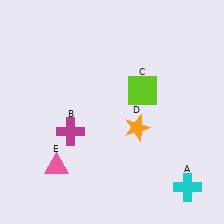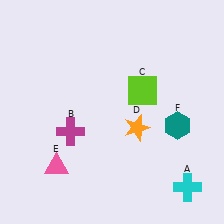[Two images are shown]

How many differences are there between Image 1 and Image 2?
There is 1 difference between the two images.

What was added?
A teal hexagon (F) was added in Image 2.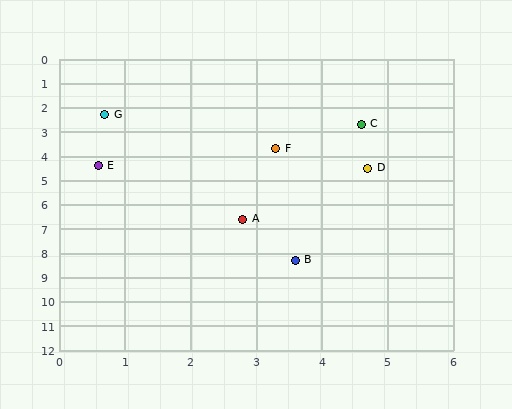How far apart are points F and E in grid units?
Points F and E are about 2.8 grid units apart.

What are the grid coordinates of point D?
Point D is at approximately (4.7, 4.5).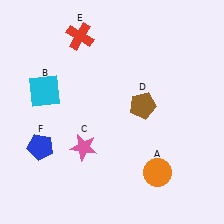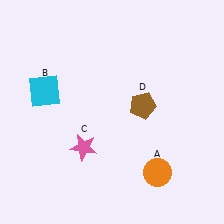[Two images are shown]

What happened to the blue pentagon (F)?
The blue pentagon (F) was removed in Image 2. It was in the bottom-left area of Image 1.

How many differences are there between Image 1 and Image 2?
There are 2 differences between the two images.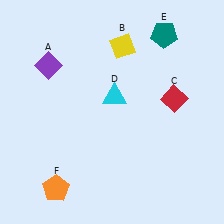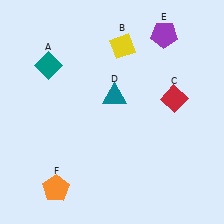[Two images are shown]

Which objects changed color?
A changed from purple to teal. D changed from cyan to teal. E changed from teal to purple.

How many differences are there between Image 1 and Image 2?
There are 3 differences between the two images.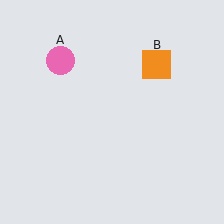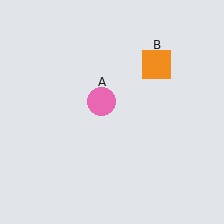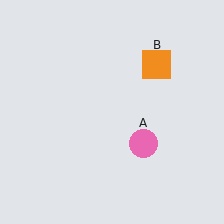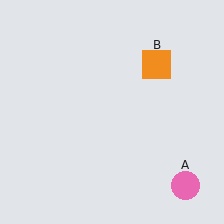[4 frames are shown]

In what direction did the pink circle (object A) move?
The pink circle (object A) moved down and to the right.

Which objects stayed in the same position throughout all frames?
Orange square (object B) remained stationary.